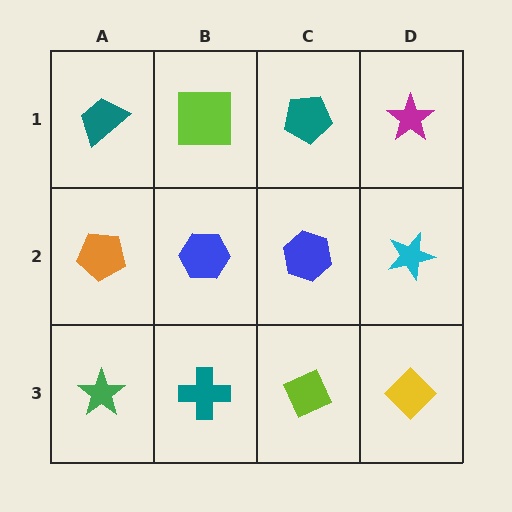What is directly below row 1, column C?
A blue hexagon.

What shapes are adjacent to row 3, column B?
A blue hexagon (row 2, column B), a green star (row 3, column A), a lime diamond (row 3, column C).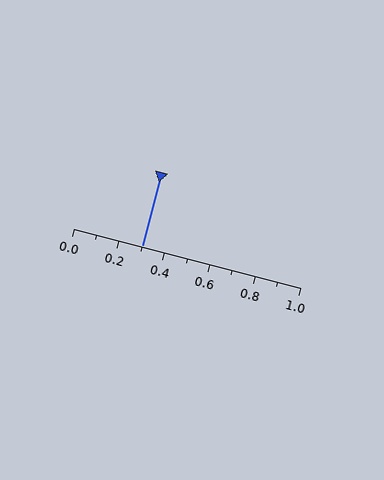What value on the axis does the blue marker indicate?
The marker indicates approximately 0.3.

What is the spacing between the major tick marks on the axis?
The major ticks are spaced 0.2 apart.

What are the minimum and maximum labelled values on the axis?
The axis runs from 0.0 to 1.0.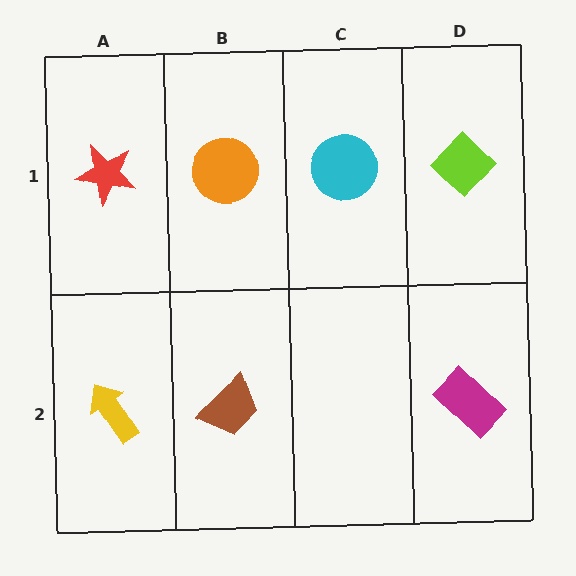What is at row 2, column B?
A brown trapezoid.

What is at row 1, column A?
A red star.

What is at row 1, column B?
An orange circle.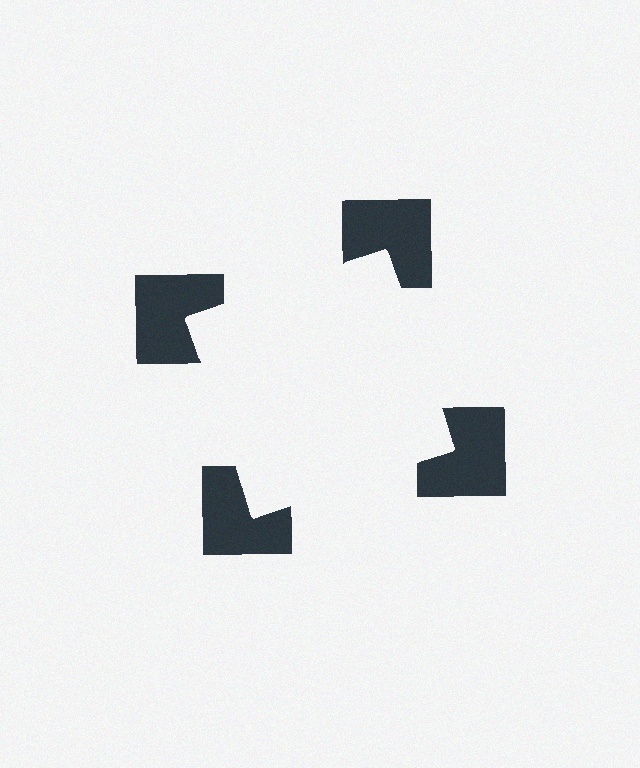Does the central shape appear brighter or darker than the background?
It typically appears slightly brighter than the background, even though no actual brightness change is drawn.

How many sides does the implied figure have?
4 sides.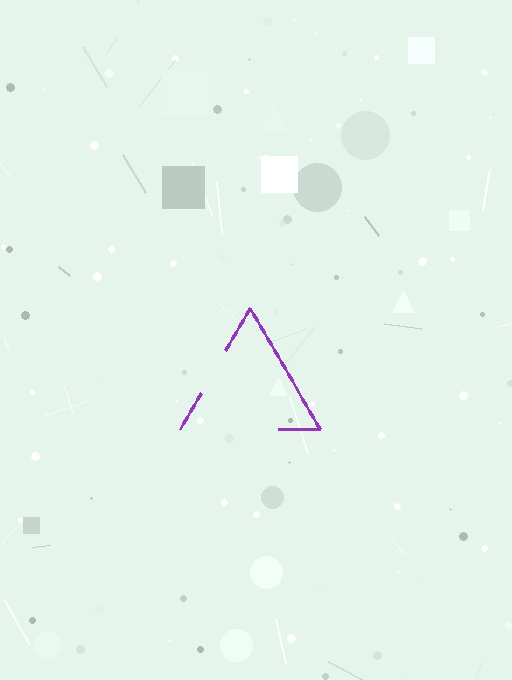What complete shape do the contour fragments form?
The contour fragments form a triangle.